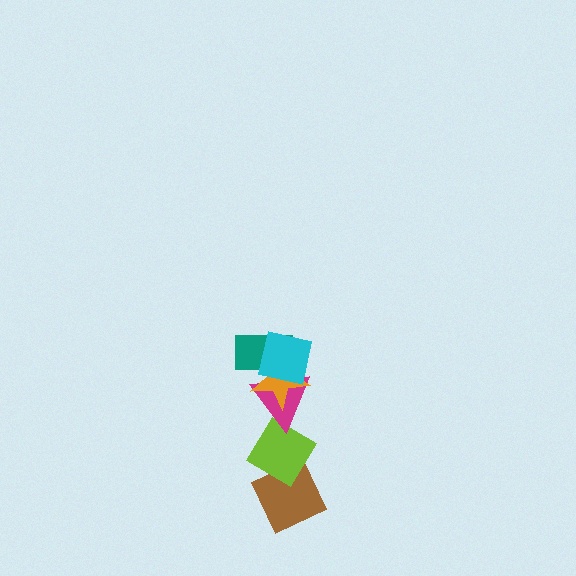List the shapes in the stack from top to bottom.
From top to bottom: the cyan square, the teal rectangle, the orange star, the magenta triangle, the lime diamond, the brown diamond.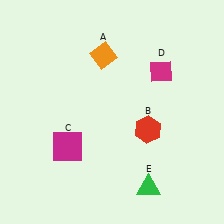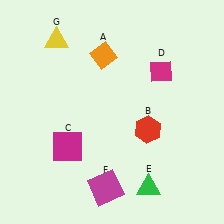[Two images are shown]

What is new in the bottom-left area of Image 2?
A magenta square (F) was added in the bottom-left area of Image 2.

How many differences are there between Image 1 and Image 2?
There are 2 differences between the two images.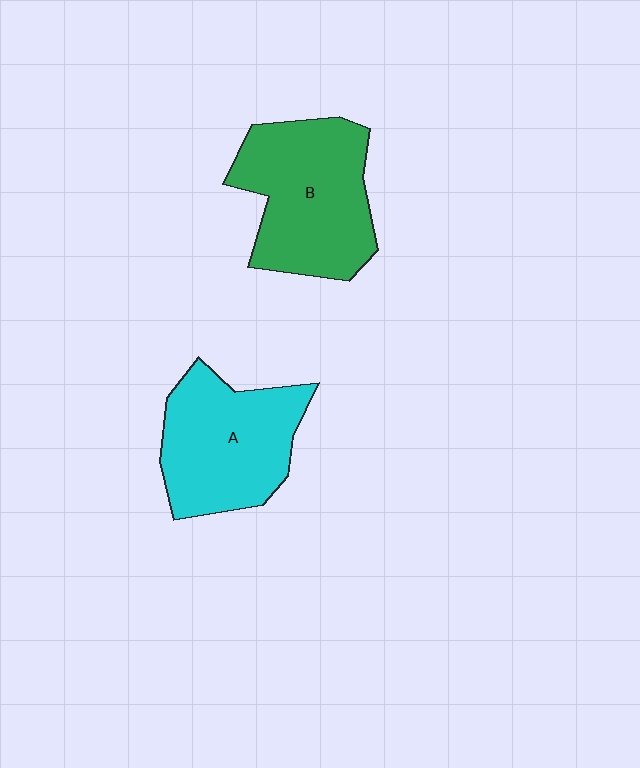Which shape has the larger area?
Shape B (green).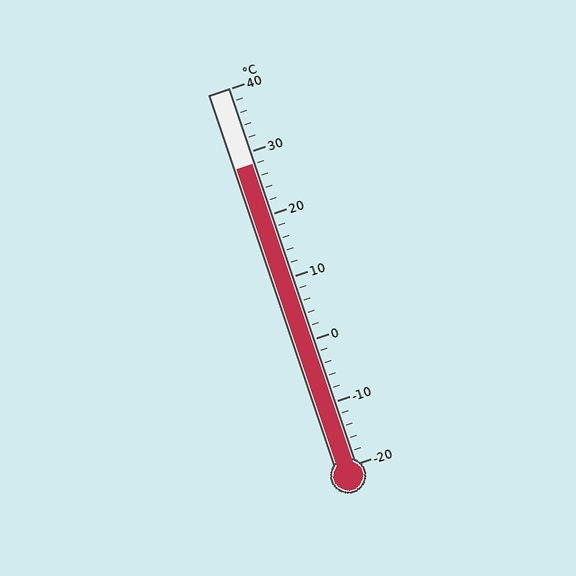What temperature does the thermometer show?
The thermometer shows approximately 28°C.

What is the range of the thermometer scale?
The thermometer scale ranges from -20°C to 40°C.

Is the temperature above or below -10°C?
The temperature is above -10°C.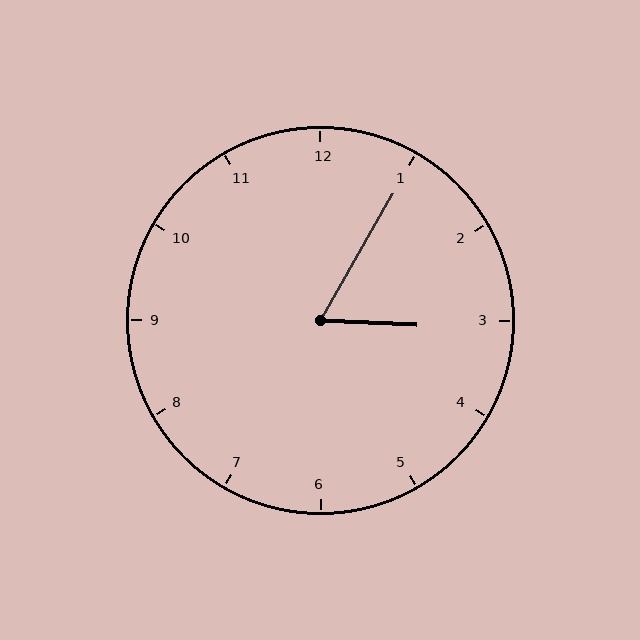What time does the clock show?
3:05.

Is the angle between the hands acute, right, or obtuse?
It is acute.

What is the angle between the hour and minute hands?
Approximately 62 degrees.